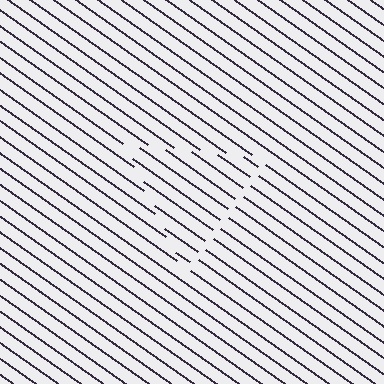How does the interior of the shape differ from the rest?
The interior of the shape contains the same grating, shifted by half a period — the contour is defined by the phase discontinuity where line-ends from the inner and outer gratings abut.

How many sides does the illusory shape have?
3 sides — the line-ends trace a triangle.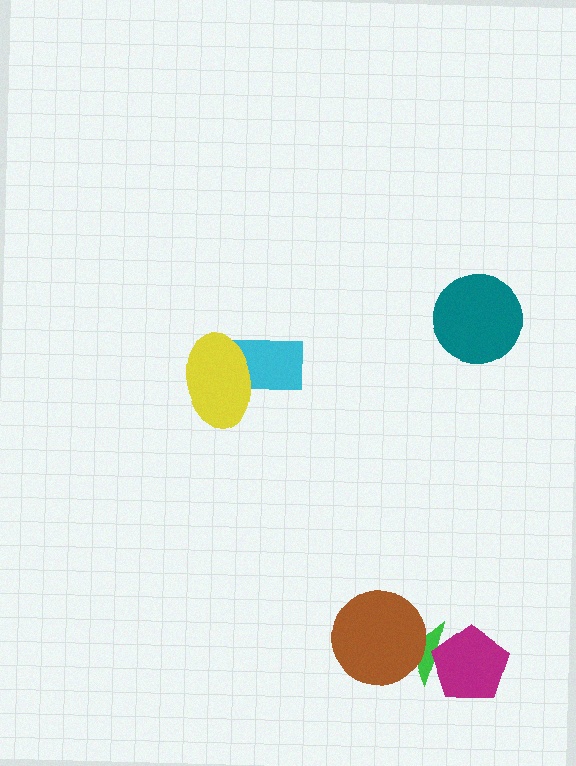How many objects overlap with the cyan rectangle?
1 object overlaps with the cyan rectangle.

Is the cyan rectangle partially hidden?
Yes, it is partially covered by another shape.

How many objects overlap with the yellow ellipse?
1 object overlaps with the yellow ellipse.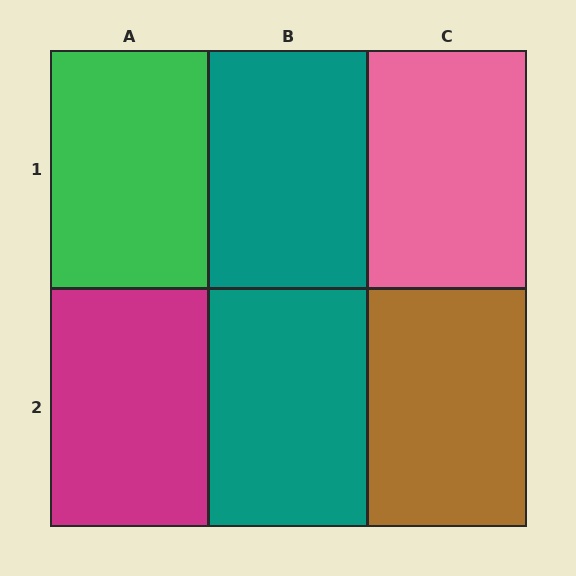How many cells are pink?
1 cell is pink.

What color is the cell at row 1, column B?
Teal.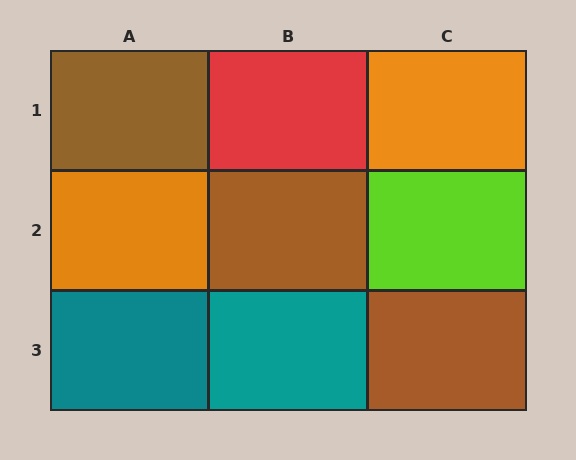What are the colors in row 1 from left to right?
Brown, red, orange.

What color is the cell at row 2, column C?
Lime.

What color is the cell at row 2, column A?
Orange.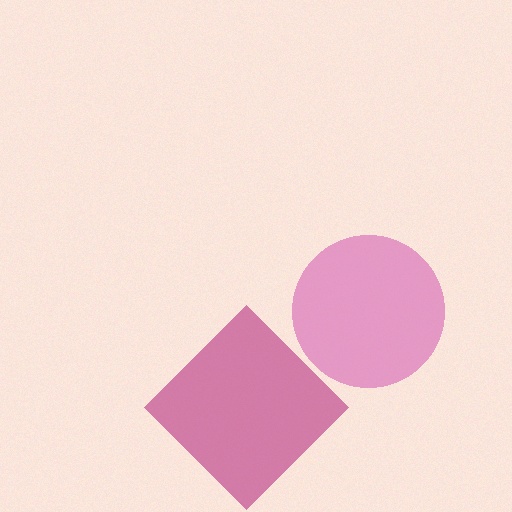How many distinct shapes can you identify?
There are 2 distinct shapes: a magenta diamond, a pink circle.